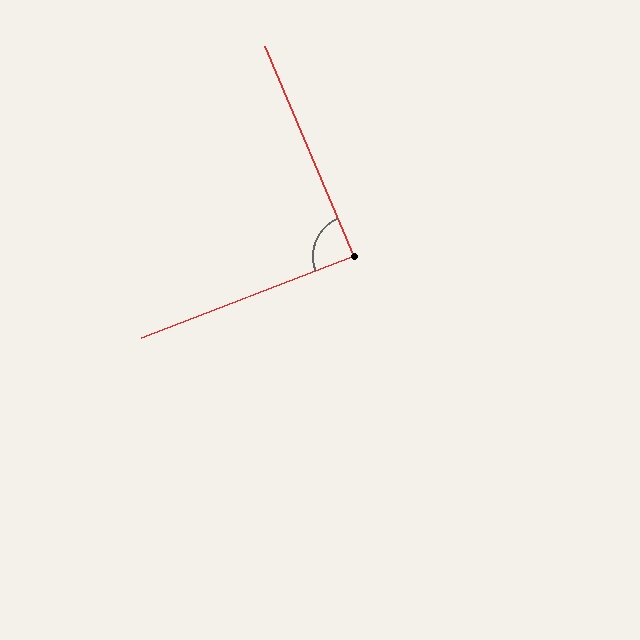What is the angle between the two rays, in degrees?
Approximately 88 degrees.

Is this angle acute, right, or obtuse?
It is approximately a right angle.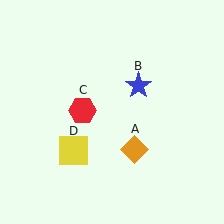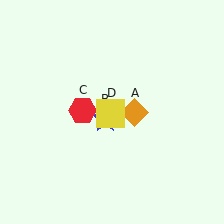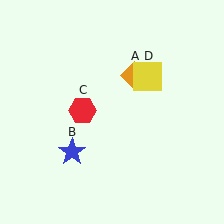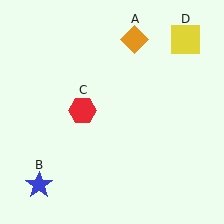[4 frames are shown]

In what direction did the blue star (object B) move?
The blue star (object B) moved down and to the left.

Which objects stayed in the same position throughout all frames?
Red hexagon (object C) remained stationary.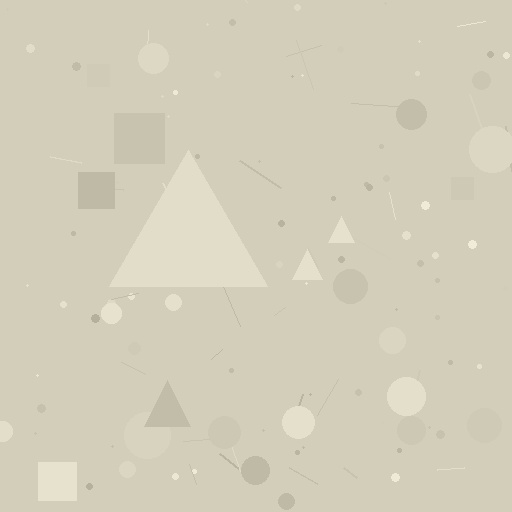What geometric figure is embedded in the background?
A triangle is embedded in the background.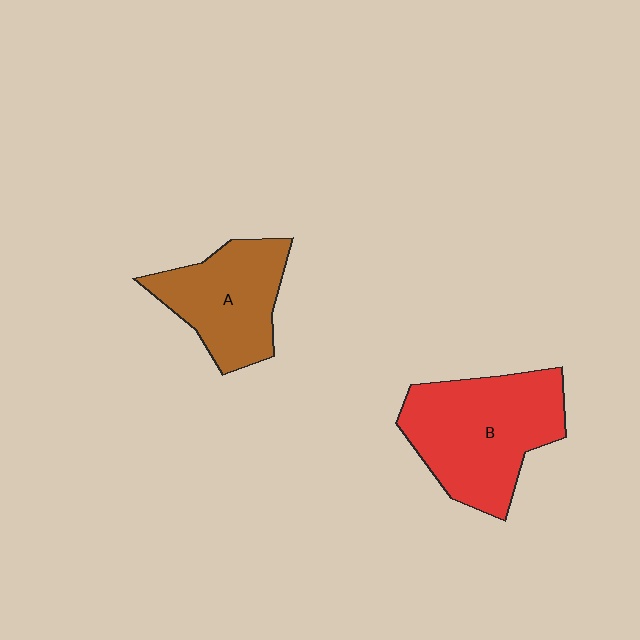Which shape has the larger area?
Shape B (red).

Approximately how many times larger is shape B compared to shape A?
Approximately 1.4 times.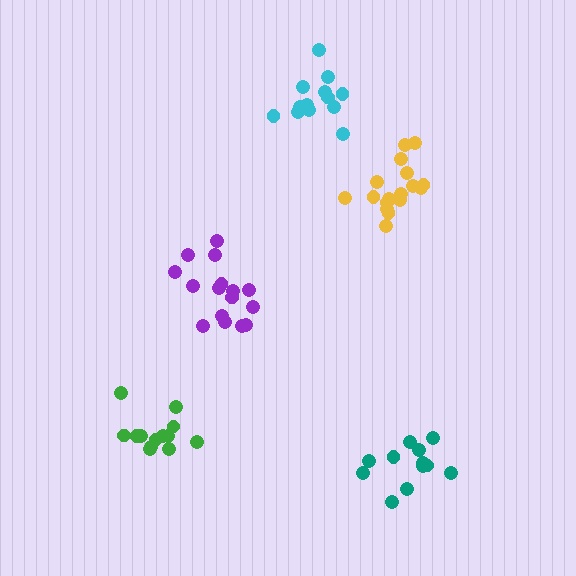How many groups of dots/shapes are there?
There are 5 groups.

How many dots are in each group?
Group 1: 17 dots, Group 2: 16 dots, Group 3: 13 dots, Group 4: 12 dots, Group 5: 13 dots (71 total).